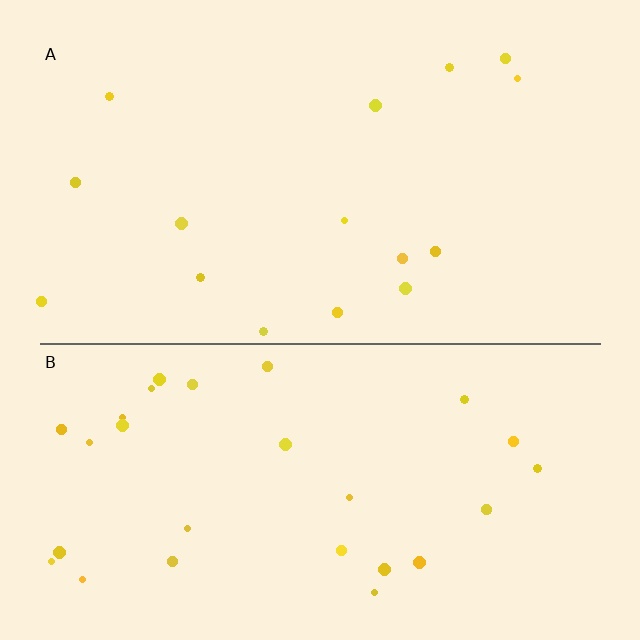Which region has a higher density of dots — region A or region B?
B (the bottom).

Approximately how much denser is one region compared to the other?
Approximately 1.9× — region B over region A.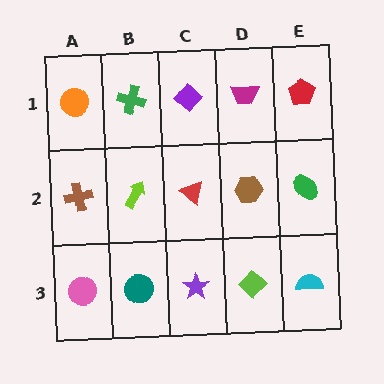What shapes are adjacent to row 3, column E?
A green ellipse (row 2, column E), a lime diamond (row 3, column D).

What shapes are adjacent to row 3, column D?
A brown hexagon (row 2, column D), a purple star (row 3, column C), a cyan semicircle (row 3, column E).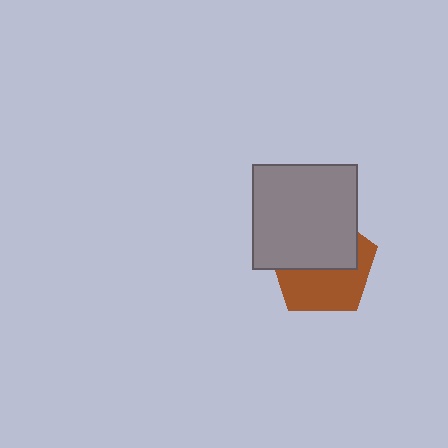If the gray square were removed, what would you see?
You would see the complete brown pentagon.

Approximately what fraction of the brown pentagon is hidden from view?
Roughly 51% of the brown pentagon is hidden behind the gray square.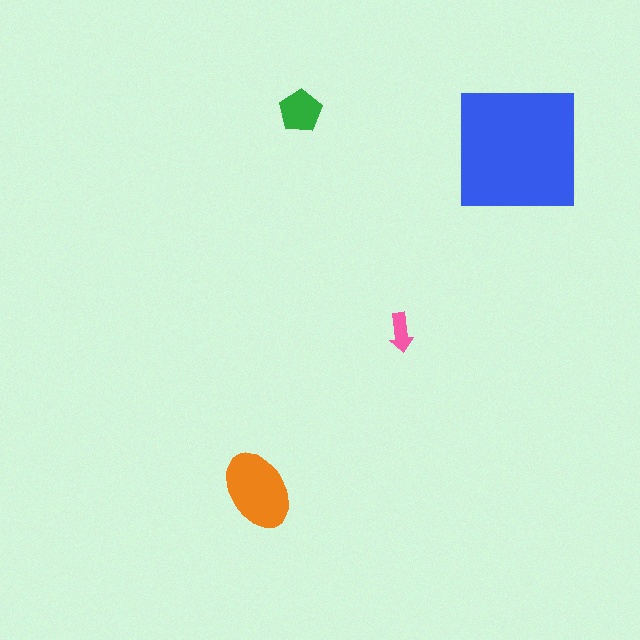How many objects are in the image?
There are 4 objects in the image.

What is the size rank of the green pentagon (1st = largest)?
3rd.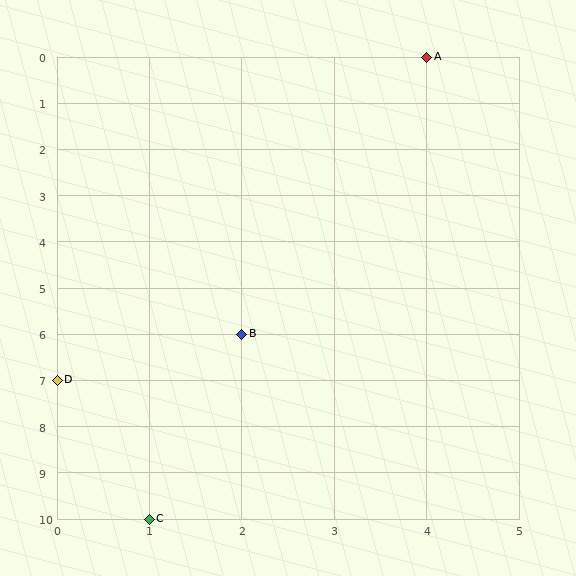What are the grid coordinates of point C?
Point C is at grid coordinates (1, 10).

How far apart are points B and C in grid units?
Points B and C are 1 column and 4 rows apart (about 4.1 grid units diagonally).